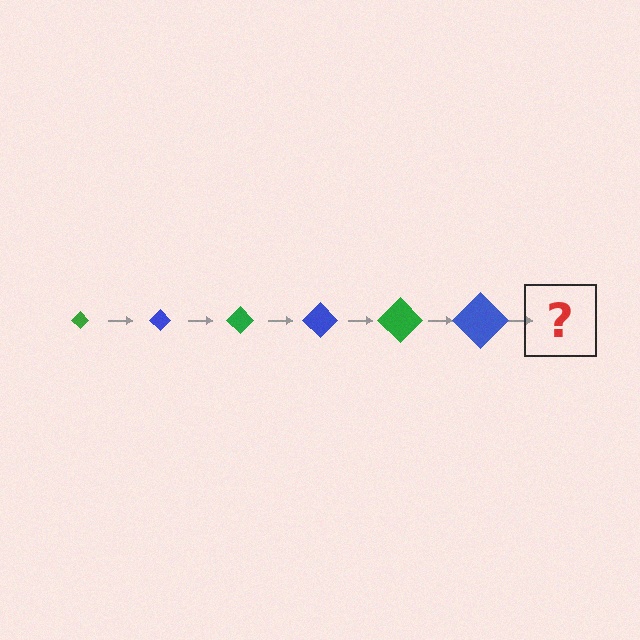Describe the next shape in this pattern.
It should be a green diamond, larger than the previous one.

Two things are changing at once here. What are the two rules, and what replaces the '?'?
The two rules are that the diamond grows larger each step and the color cycles through green and blue. The '?' should be a green diamond, larger than the previous one.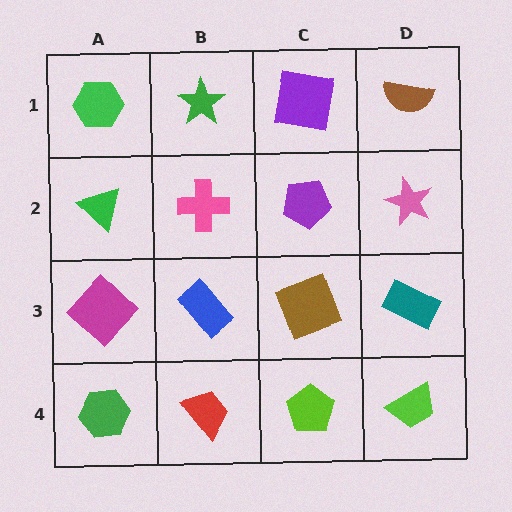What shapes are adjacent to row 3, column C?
A purple pentagon (row 2, column C), a lime pentagon (row 4, column C), a blue rectangle (row 3, column B), a teal rectangle (row 3, column D).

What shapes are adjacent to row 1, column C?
A purple pentagon (row 2, column C), a green star (row 1, column B), a brown semicircle (row 1, column D).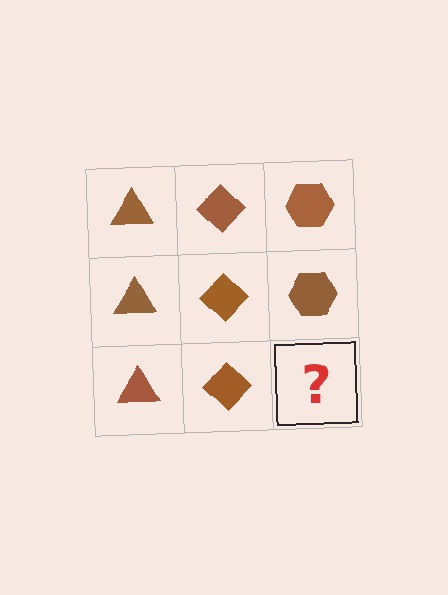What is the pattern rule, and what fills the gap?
The rule is that each column has a consistent shape. The gap should be filled with a brown hexagon.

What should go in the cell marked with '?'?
The missing cell should contain a brown hexagon.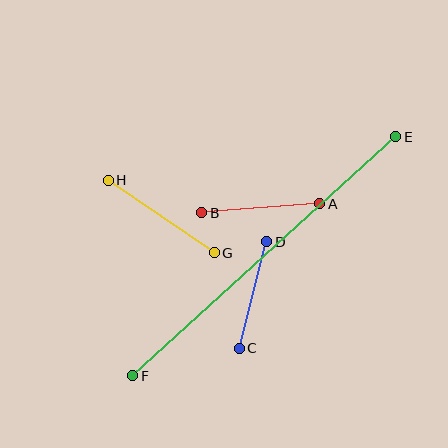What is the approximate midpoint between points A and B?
The midpoint is at approximately (261, 208) pixels.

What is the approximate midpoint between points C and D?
The midpoint is at approximately (253, 295) pixels.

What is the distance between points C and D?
The distance is approximately 110 pixels.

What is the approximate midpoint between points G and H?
The midpoint is at approximately (161, 217) pixels.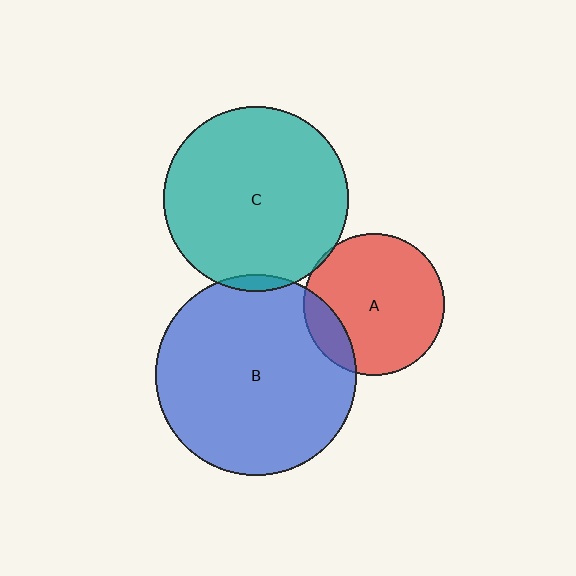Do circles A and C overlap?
Yes.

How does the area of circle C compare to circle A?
Approximately 1.7 times.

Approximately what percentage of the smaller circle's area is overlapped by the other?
Approximately 5%.